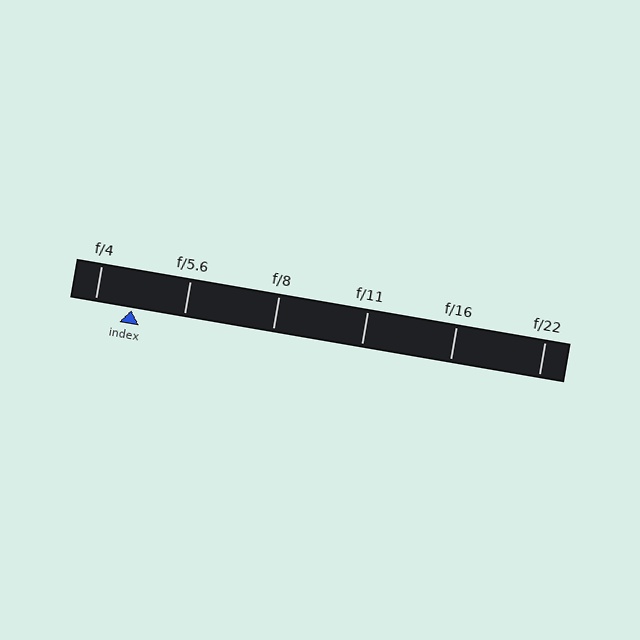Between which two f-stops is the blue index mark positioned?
The index mark is between f/4 and f/5.6.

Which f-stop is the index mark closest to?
The index mark is closest to f/4.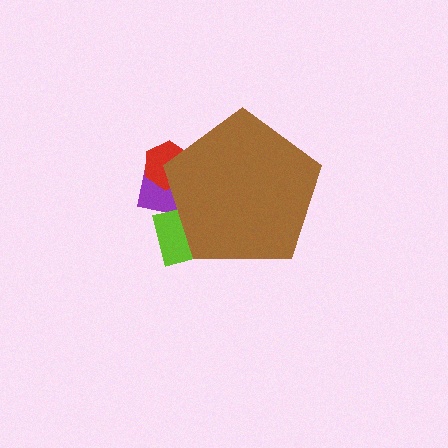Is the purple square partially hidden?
Yes, the purple square is partially hidden behind the brown pentagon.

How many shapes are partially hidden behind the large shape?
3 shapes are partially hidden.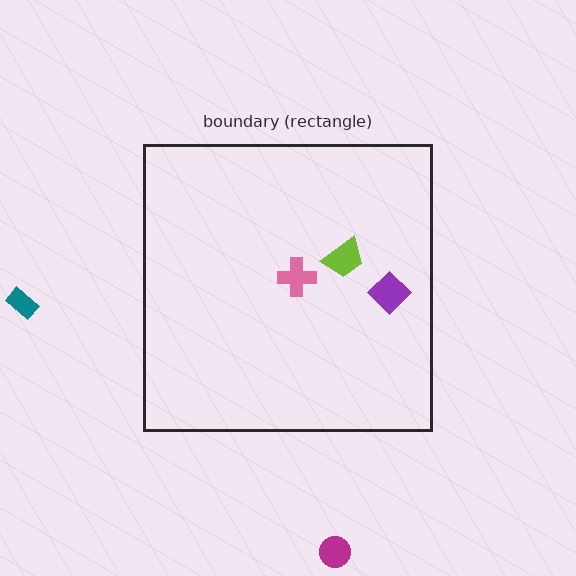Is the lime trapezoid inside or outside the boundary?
Inside.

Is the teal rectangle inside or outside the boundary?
Outside.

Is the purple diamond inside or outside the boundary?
Inside.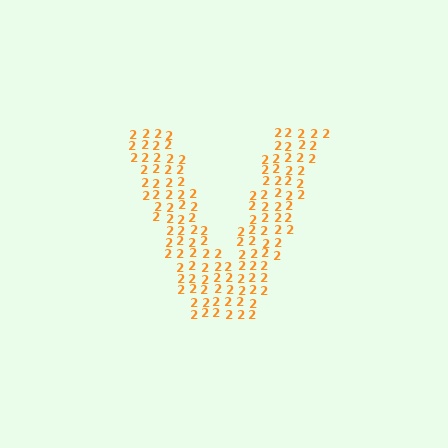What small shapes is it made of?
It is made of small digit 2's.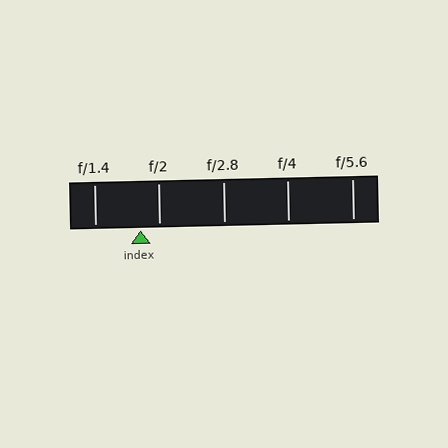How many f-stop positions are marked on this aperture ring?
There are 5 f-stop positions marked.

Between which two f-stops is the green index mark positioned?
The index mark is between f/1.4 and f/2.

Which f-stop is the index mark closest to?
The index mark is closest to f/2.